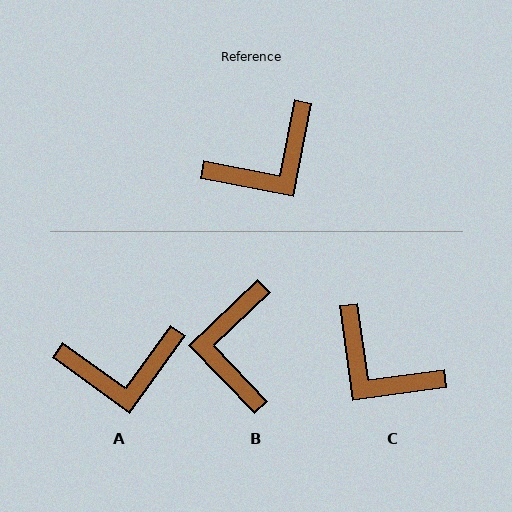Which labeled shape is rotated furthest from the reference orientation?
B, about 125 degrees away.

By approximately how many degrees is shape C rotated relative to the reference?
Approximately 71 degrees clockwise.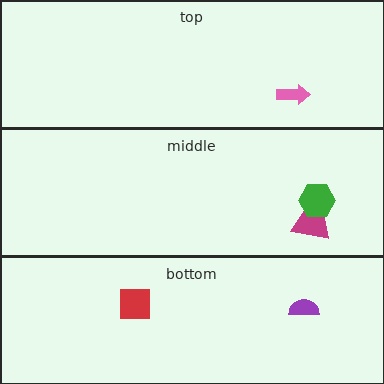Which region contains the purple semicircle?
The bottom region.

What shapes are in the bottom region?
The purple semicircle, the red square.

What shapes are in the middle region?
The magenta trapezoid, the green hexagon.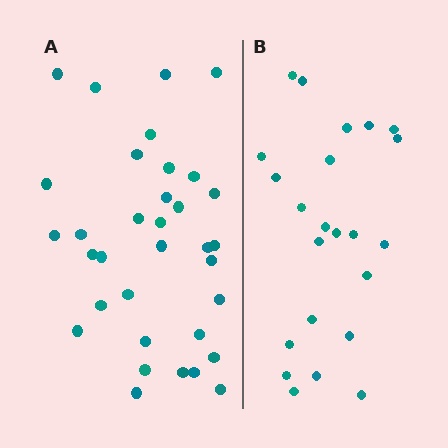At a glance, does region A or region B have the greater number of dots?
Region A (the left region) has more dots.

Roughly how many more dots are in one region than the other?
Region A has roughly 12 or so more dots than region B.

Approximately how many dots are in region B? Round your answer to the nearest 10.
About 20 dots. (The exact count is 23, which rounds to 20.)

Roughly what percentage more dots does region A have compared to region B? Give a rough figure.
About 50% more.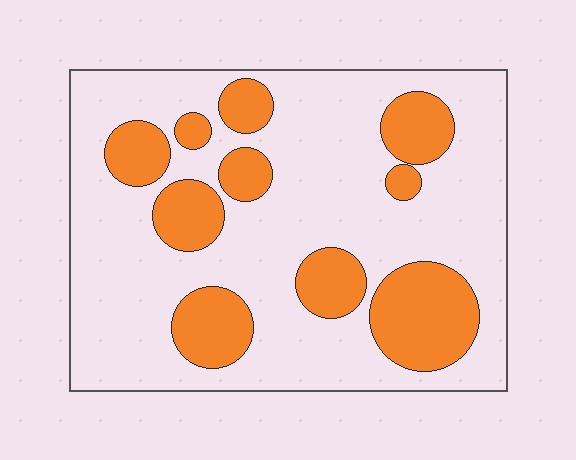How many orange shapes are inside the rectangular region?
10.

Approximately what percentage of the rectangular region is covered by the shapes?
Approximately 25%.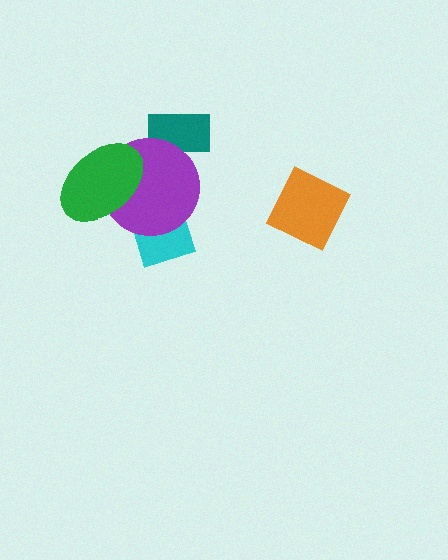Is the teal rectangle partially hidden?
Yes, it is partially covered by another shape.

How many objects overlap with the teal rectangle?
1 object overlaps with the teal rectangle.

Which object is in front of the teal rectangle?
The purple circle is in front of the teal rectangle.